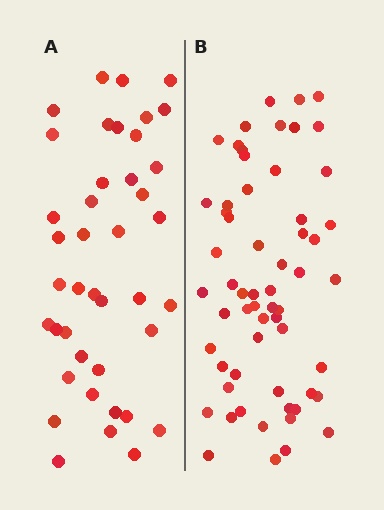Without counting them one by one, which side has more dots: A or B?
Region B (the right region) has more dots.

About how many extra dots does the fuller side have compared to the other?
Region B has approximately 20 more dots than region A.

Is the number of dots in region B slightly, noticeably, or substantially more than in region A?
Region B has substantially more. The ratio is roughly 1.5 to 1.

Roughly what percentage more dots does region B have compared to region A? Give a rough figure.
About 45% more.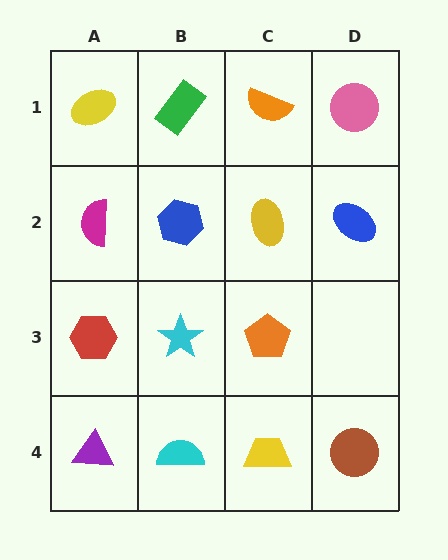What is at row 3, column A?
A red hexagon.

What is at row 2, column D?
A blue ellipse.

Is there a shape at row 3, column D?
No, that cell is empty.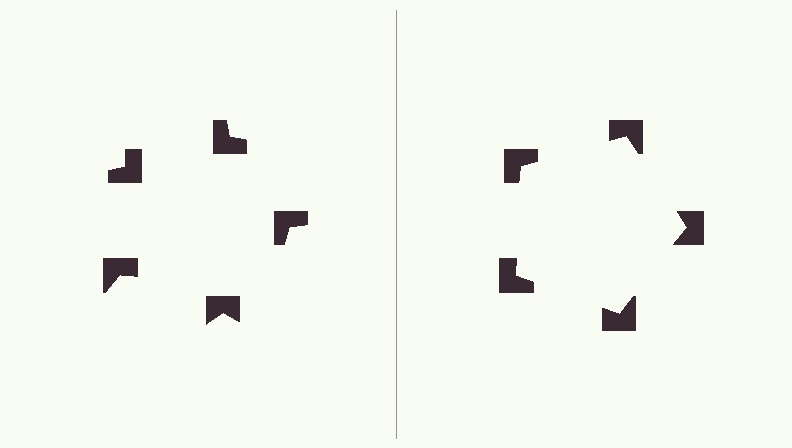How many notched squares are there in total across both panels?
10 — 5 on each side.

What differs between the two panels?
The notched squares are positioned identically on both sides; only the wedge orientations differ. On the right they align to a pentagon; on the left they are misaligned.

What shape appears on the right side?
An illusory pentagon.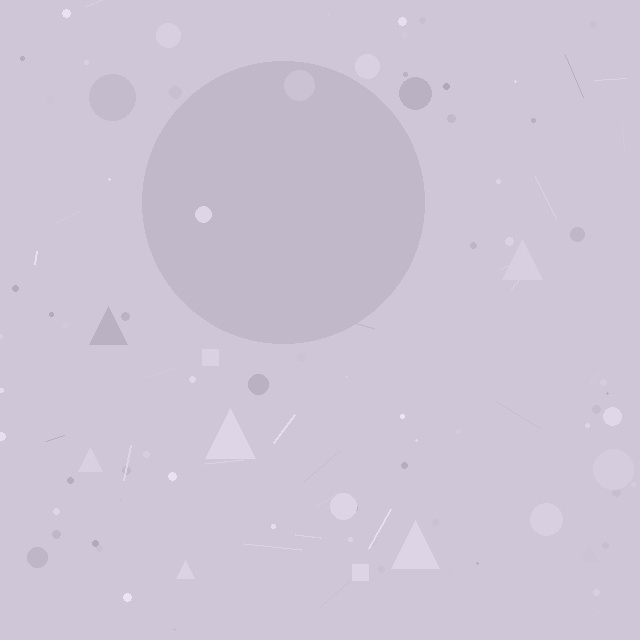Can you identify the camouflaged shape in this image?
The camouflaged shape is a circle.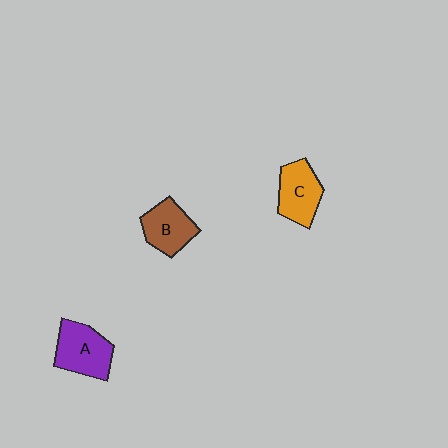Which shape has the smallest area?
Shape B (brown).